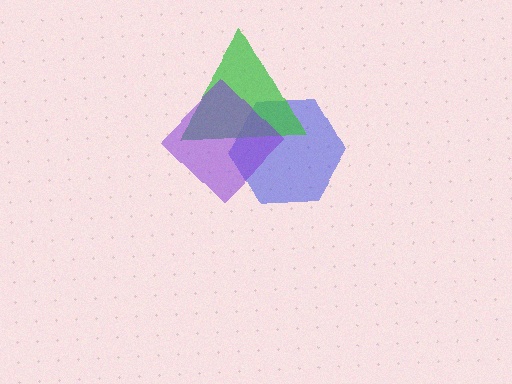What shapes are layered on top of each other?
The layered shapes are: a blue hexagon, a green triangle, a purple diamond.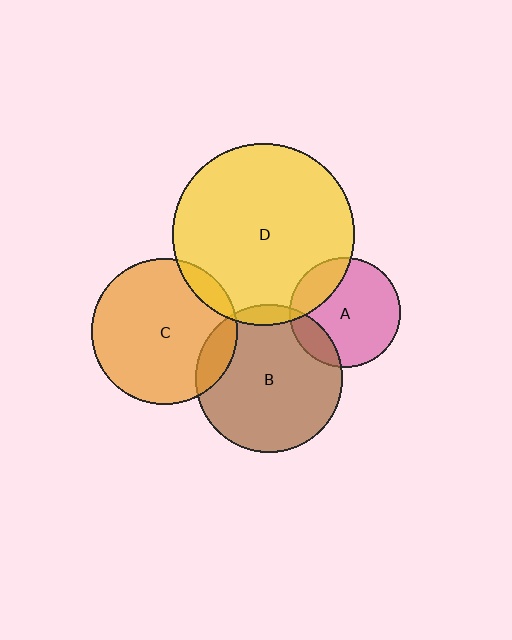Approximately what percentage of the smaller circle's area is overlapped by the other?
Approximately 5%.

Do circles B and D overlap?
Yes.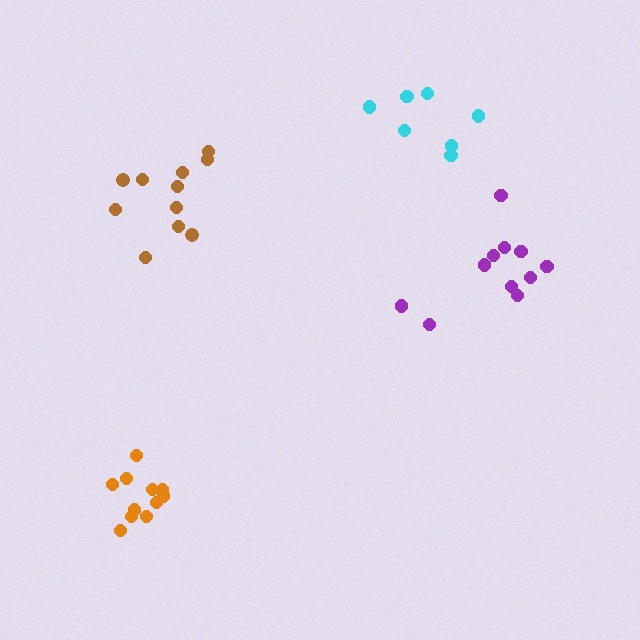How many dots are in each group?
Group 1: 7 dots, Group 2: 11 dots, Group 3: 11 dots, Group 4: 11 dots (40 total).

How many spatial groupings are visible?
There are 4 spatial groupings.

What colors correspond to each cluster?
The clusters are colored: cyan, orange, purple, brown.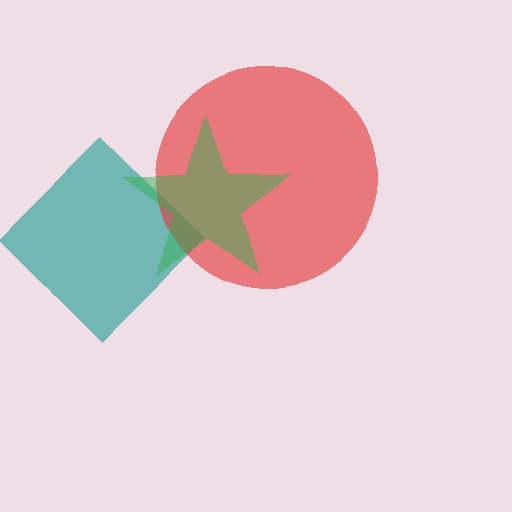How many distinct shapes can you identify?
There are 3 distinct shapes: a teal diamond, a red circle, a green star.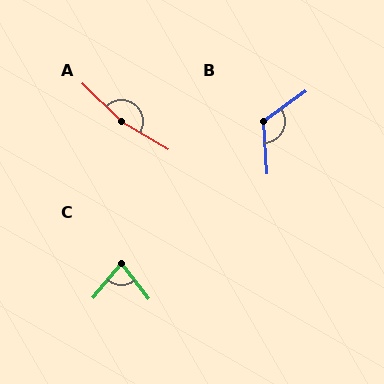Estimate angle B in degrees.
Approximately 122 degrees.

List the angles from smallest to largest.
C (78°), B (122°), A (166°).